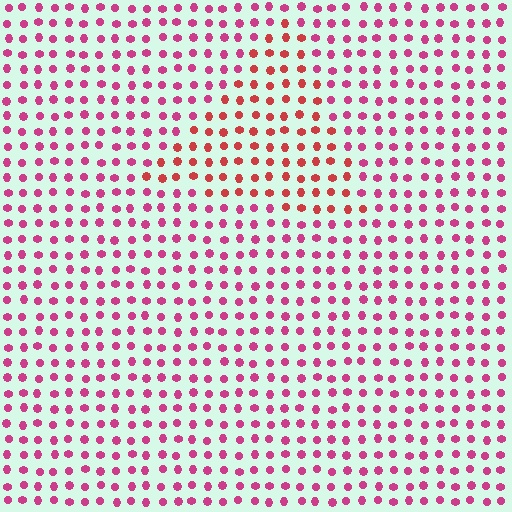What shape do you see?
I see a triangle.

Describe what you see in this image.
The image is filled with small magenta elements in a uniform arrangement. A triangle-shaped region is visible where the elements are tinted to a slightly different hue, forming a subtle color boundary.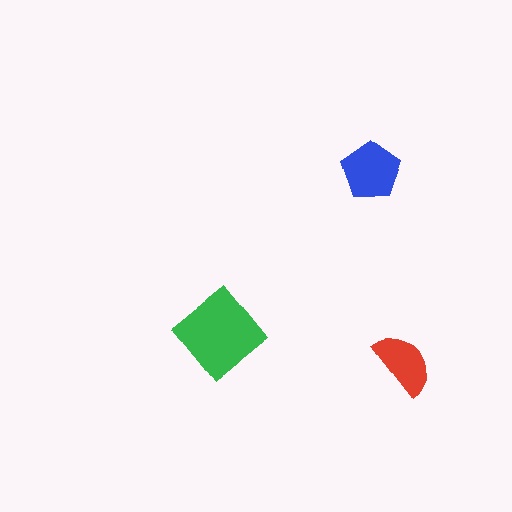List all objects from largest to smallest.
The green diamond, the blue pentagon, the red semicircle.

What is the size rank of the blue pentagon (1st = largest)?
2nd.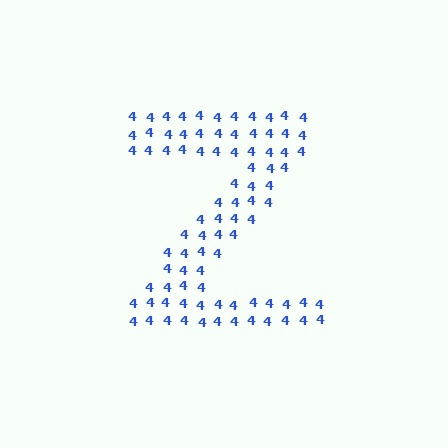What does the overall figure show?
The overall figure shows the letter Z.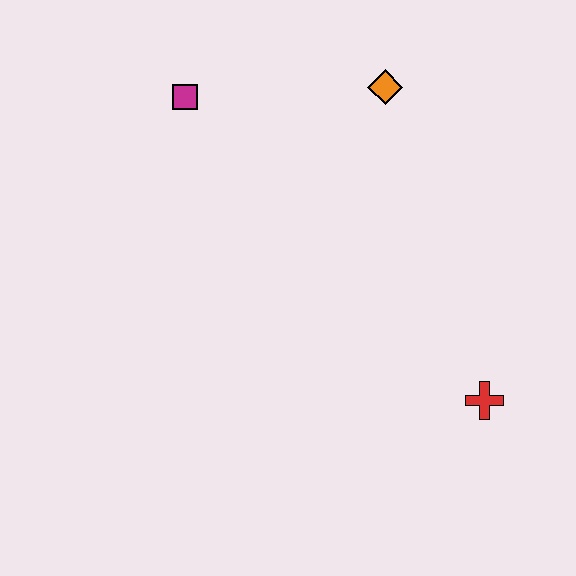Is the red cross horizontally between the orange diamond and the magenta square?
No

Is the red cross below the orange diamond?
Yes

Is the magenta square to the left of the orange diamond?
Yes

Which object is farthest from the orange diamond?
The red cross is farthest from the orange diamond.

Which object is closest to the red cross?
The orange diamond is closest to the red cross.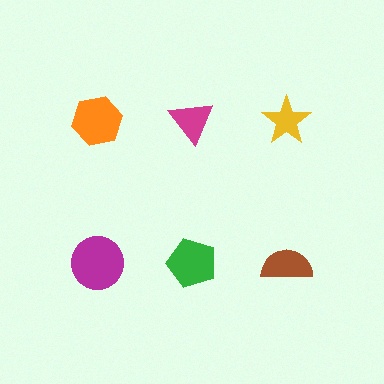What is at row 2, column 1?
A magenta circle.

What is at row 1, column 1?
An orange hexagon.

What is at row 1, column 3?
A yellow star.